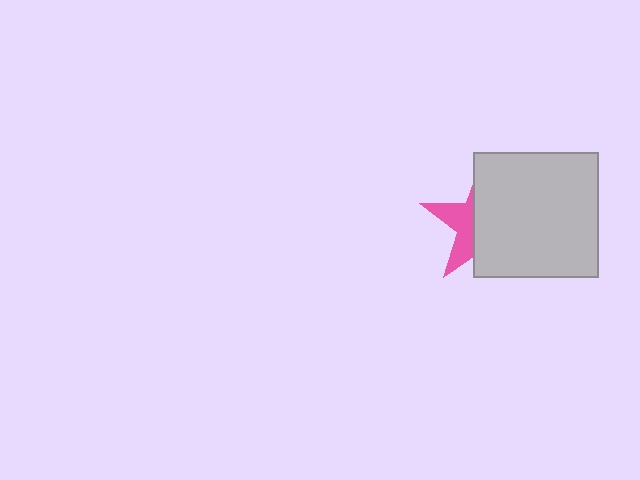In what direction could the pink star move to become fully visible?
The pink star could move left. That would shift it out from behind the light gray square entirely.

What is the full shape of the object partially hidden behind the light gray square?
The partially hidden object is a pink star.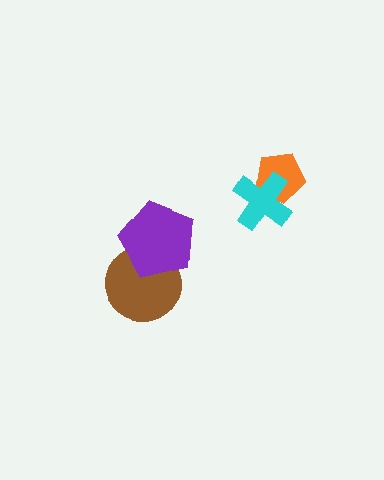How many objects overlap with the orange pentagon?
1 object overlaps with the orange pentagon.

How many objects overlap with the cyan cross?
1 object overlaps with the cyan cross.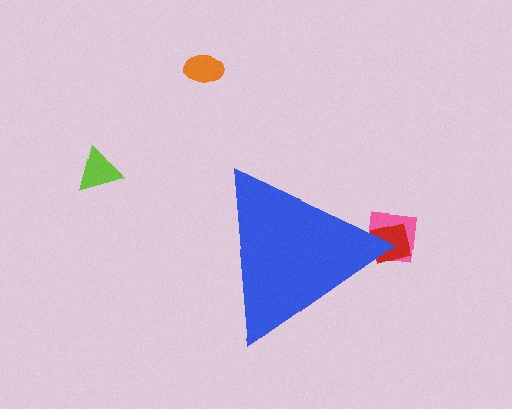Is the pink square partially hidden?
Yes, the pink square is partially hidden behind the blue triangle.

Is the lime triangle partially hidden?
No, the lime triangle is fully visible.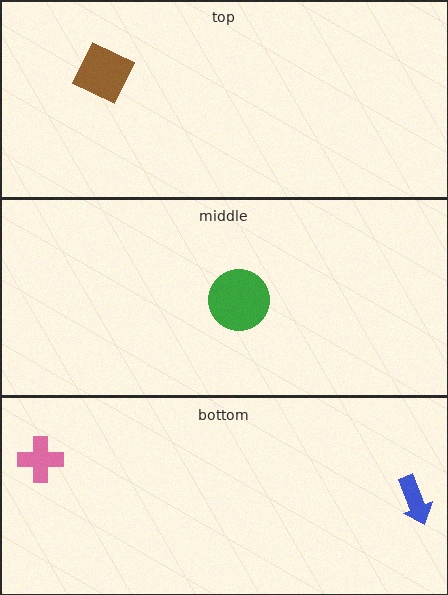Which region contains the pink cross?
The bottom region.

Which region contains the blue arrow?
The bottom region.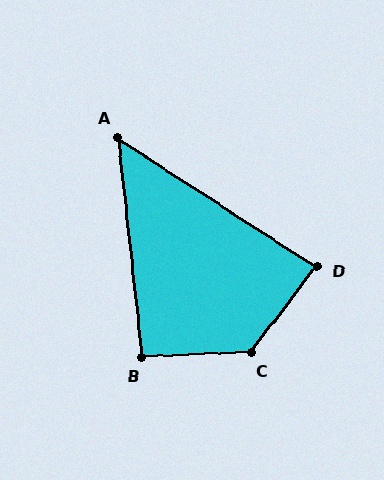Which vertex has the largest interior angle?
C, at approximately 129 degrees.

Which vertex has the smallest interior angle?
A, at approximately 51 degrees.